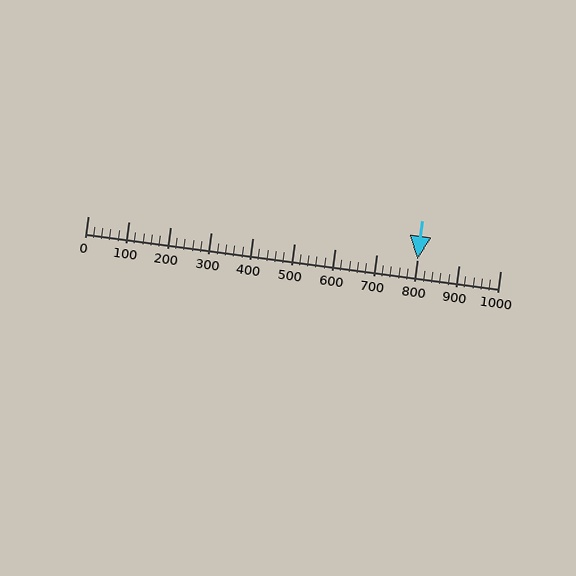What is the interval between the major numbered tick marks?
The major tick marks are spaced 100 units apart.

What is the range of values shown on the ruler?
The ruler shows values from 0 to 1000.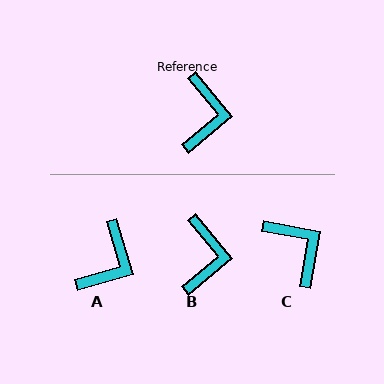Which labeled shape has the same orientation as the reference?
B.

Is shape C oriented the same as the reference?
No, it is off by about 40 degrees.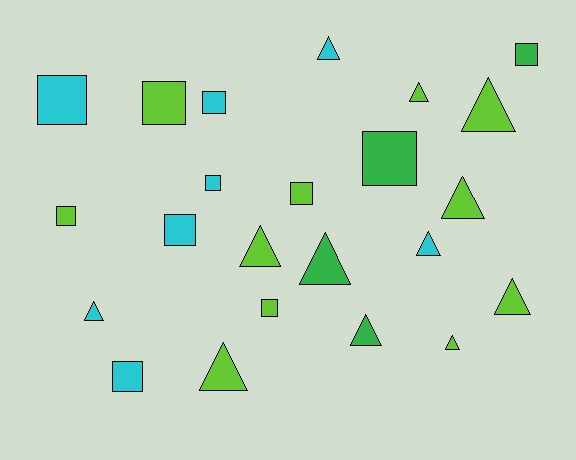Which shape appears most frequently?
Triangle, with 12 objects.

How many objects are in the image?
There are 23 objects.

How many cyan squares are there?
There are 5 cyan squares.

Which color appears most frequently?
Lime, with 11 objects.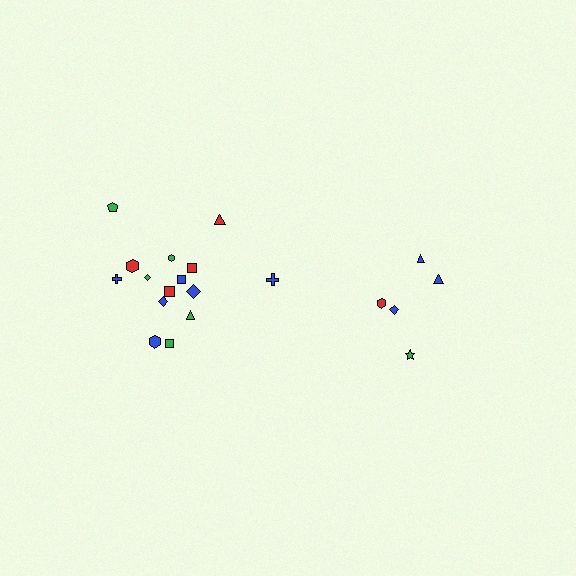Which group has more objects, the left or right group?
The left group.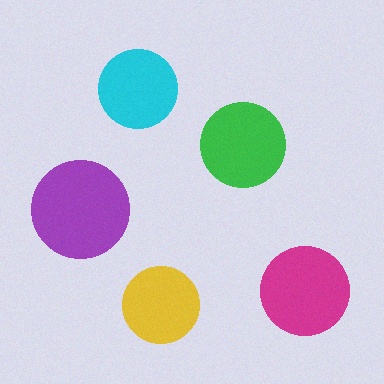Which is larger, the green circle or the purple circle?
The purple one.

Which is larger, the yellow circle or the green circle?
The green one.